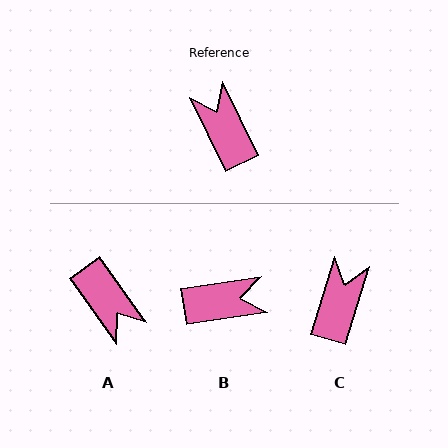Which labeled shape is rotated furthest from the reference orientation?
A, about 170 degrees away.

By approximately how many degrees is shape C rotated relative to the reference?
Approximately 43 degrees clockwise.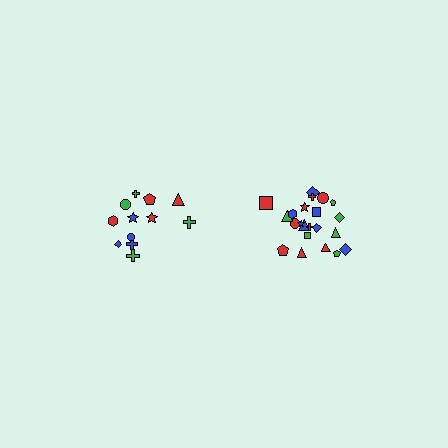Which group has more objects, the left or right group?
The right group.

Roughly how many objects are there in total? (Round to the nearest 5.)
Roughly 35 objects in total.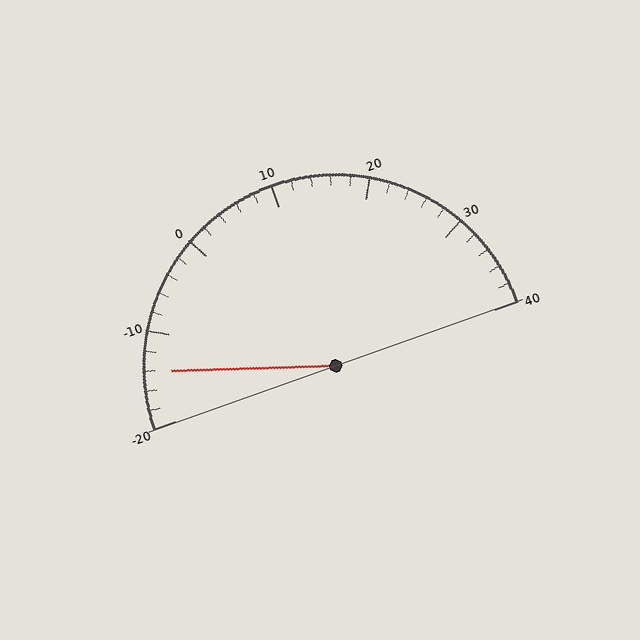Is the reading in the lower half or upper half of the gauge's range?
The reading is in the lower half of the range (-20 to 40).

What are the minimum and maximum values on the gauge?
The gauge ranges from -20 to 40.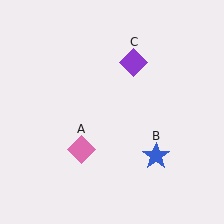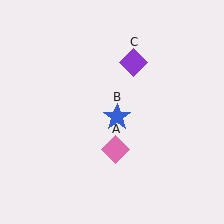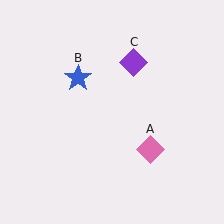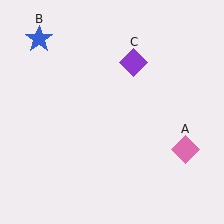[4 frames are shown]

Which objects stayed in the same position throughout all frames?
Purple diamond (object C) remained stationary.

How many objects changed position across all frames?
2 objects changed position: pink diamond (object A), blue star (object B).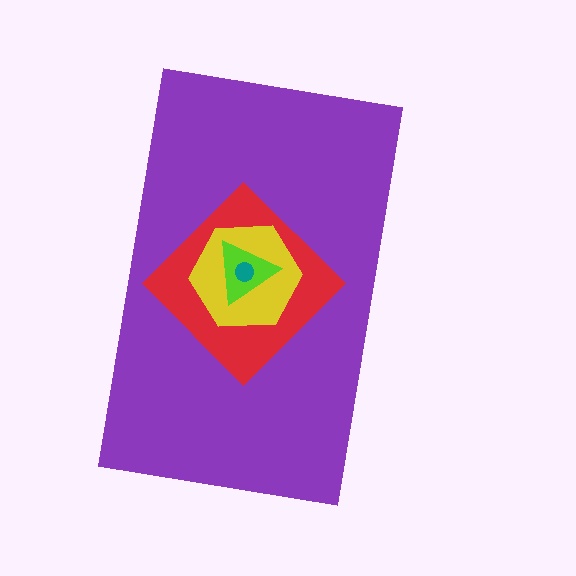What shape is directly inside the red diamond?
The yellow hexagon.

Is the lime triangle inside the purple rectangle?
Yes.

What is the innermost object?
The teal circle.